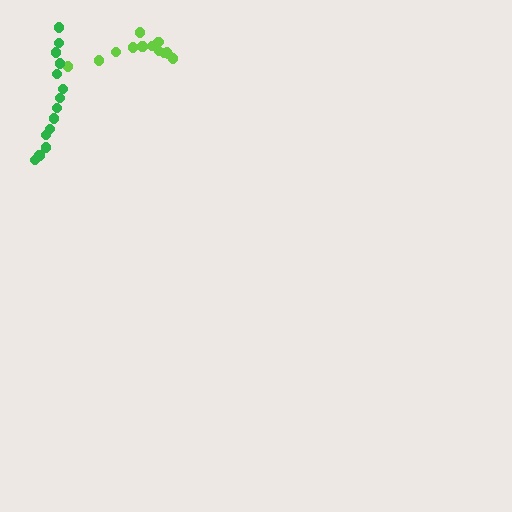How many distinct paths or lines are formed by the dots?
There are 2 distinct paths.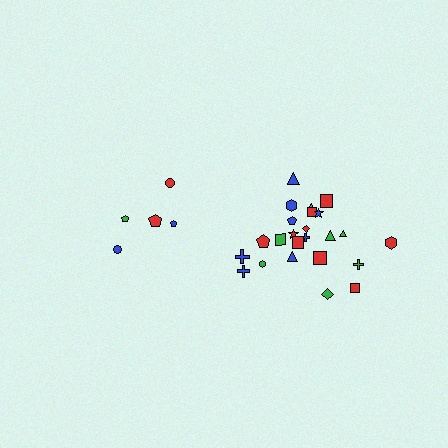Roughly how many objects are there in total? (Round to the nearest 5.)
Roughly 30 objects in total.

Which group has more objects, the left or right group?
The right group.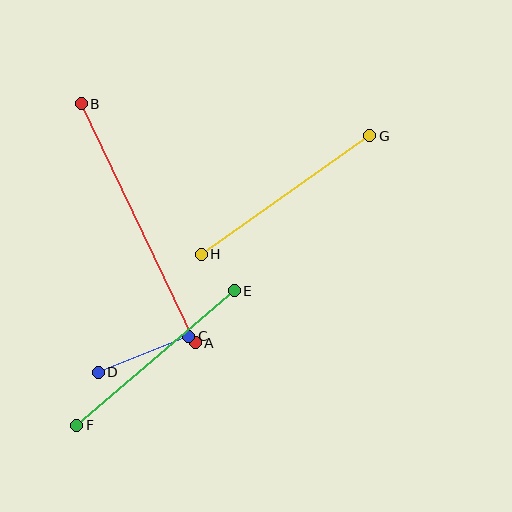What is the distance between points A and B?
The distance is approximately 265 pixels.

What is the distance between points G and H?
The distance is approximately 206 pixels.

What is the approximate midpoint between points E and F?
The midpoint is at approximately (156, 358) pixels.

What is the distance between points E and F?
The distance is approximately 207 pixels.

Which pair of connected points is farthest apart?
Points A and B are farthest apart.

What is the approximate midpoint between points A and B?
The midpoint is at approximately (138, 223) pixels.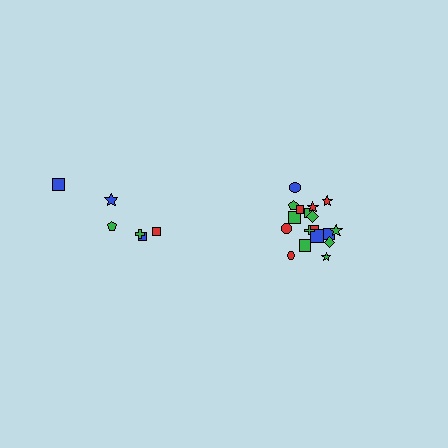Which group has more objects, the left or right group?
The right group.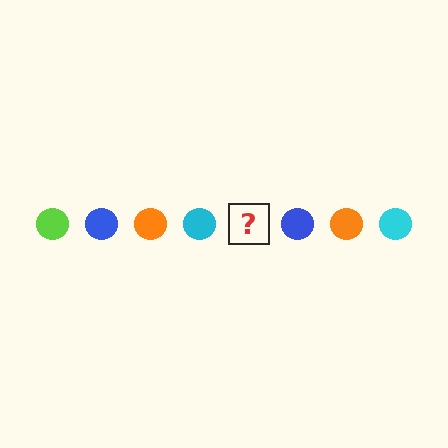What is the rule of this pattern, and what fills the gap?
The rule is that the pattern cycles through lime, blue, orange, cyan circles. The gap should be filled with a lime circle.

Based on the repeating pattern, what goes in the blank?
The blank should be a lime circle.